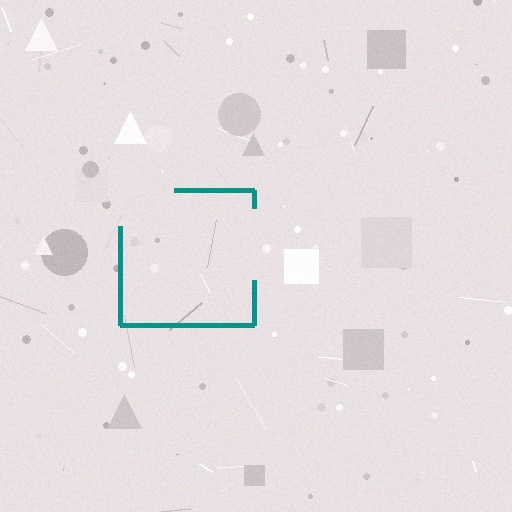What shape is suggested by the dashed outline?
The dashed outline suggests a square.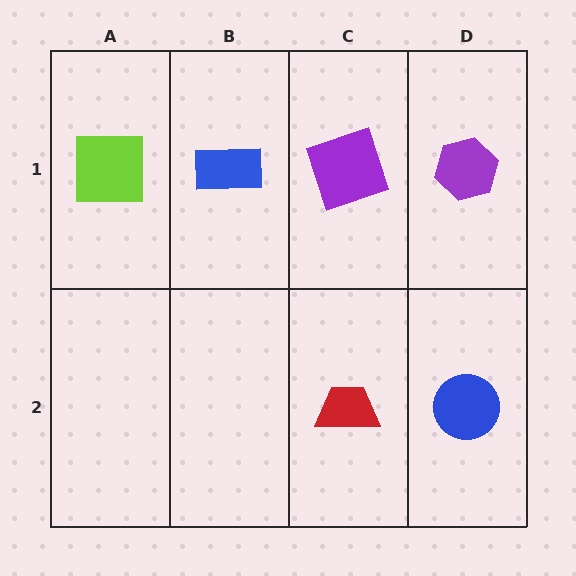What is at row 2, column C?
A red trapezoid.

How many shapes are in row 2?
2 shapes.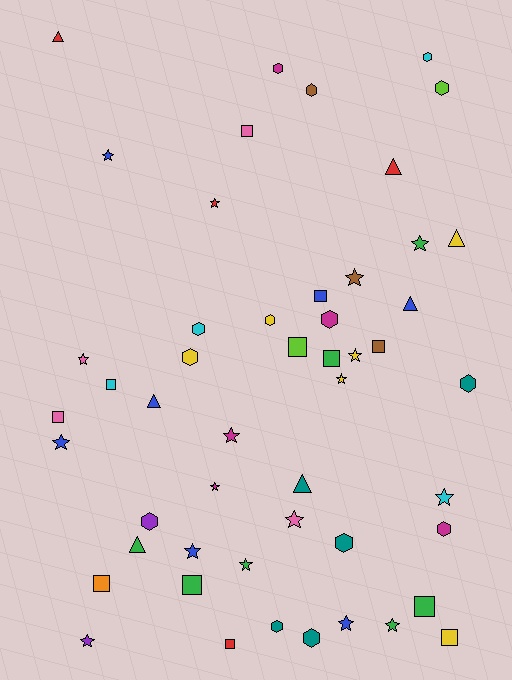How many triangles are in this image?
There are 7 triangles.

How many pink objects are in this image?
There are 4 pink objects.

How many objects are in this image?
There are 50 objects.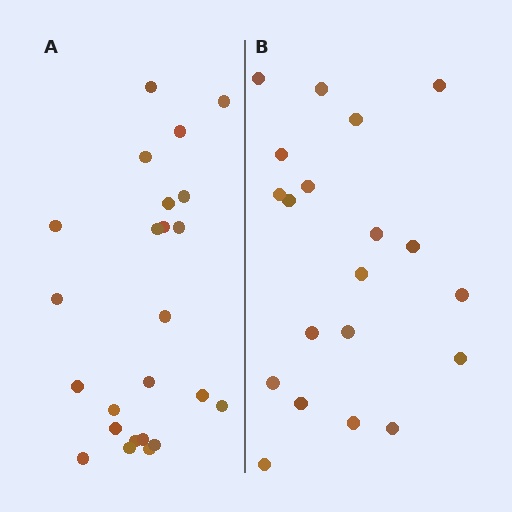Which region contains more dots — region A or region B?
Region A (the left region) has more dots.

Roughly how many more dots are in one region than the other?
Region A has about 4 more dots than region B.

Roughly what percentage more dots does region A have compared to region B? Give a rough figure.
About 20% more.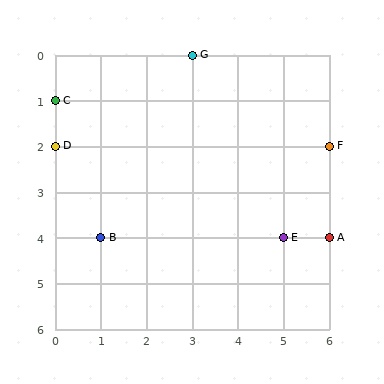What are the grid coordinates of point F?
Point F is at grid coordinates (6, 2).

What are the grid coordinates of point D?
Point D is at grid coordinates (0, 2).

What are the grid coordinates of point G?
Point G is at grid coordinates (3, 0).